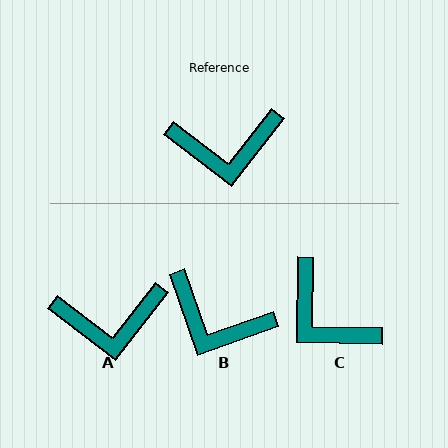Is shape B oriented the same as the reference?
No, it is off by about 33 degrees.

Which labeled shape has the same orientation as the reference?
A.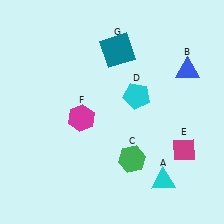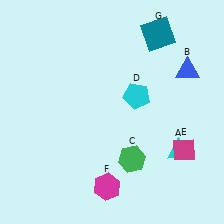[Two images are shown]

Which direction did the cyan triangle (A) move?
The cyan triangle (A) moved up.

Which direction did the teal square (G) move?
The teal square (G) moved right.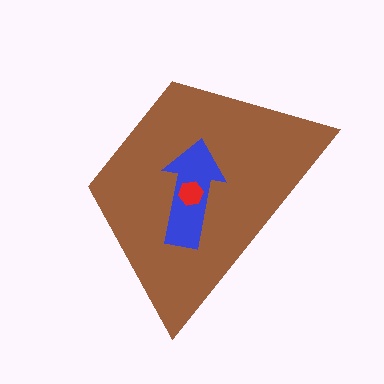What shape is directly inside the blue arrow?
The red hexagon.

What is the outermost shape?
The brown trapezoid.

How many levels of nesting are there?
3.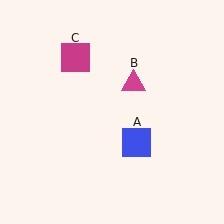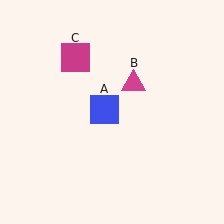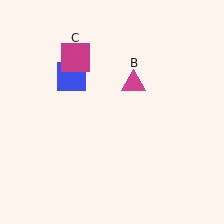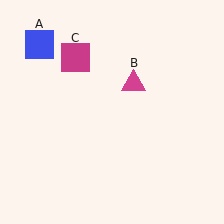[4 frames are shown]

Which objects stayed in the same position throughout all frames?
Magenta triangle (object B) and magenta square (object C) remained stationary.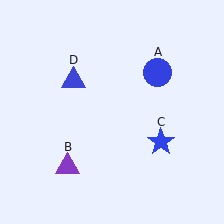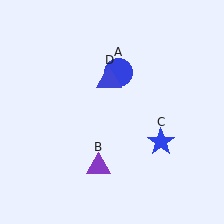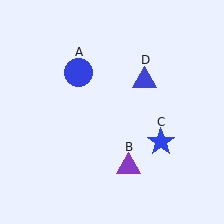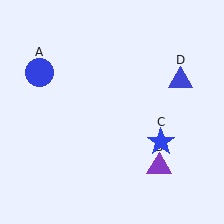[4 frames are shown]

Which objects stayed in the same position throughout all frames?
Blue star (object C) remained stationary.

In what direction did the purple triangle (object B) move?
The purple triangle (object B) moved right.